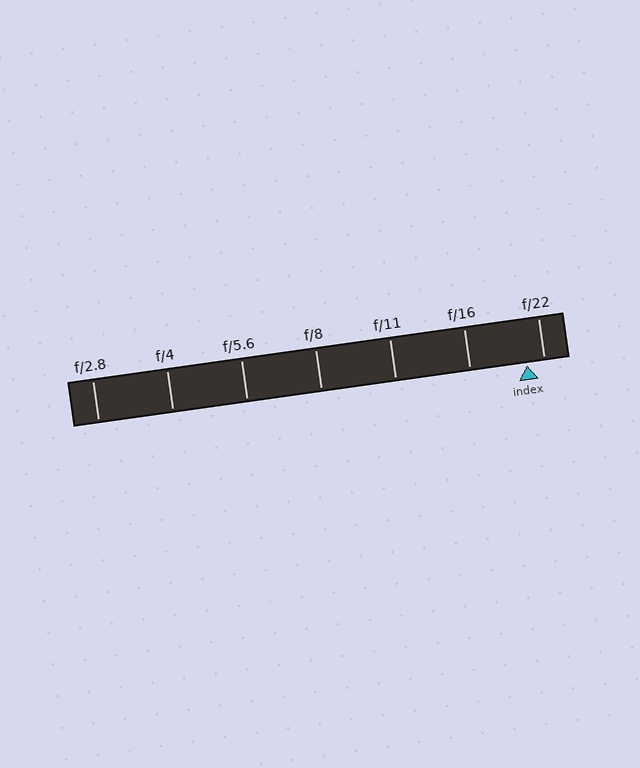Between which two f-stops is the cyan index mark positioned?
The index mark is between f/16 and f/22.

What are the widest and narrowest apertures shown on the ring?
The widest aperture shown is f/2.8 and the narrowest is f/22.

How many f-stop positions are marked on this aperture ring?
There are 7 f-stop positions marked.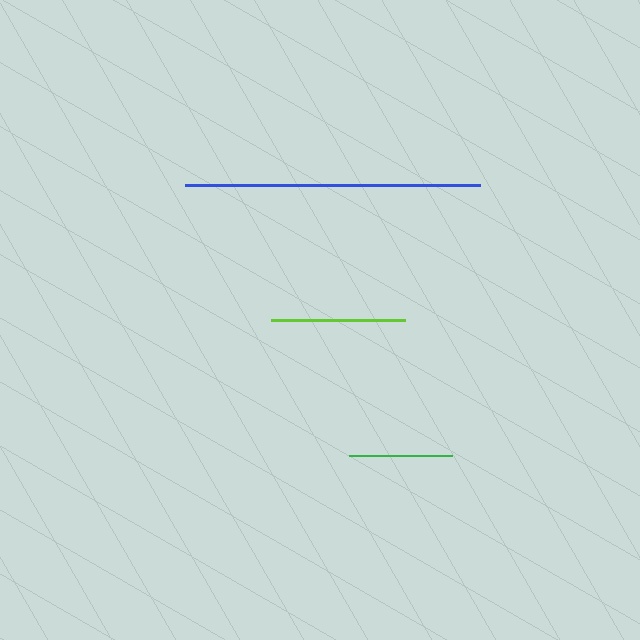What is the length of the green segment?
The green segment is approximately 104 pixels long.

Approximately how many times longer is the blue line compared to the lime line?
The blue line is approximately 2.2 times the length of the lime line.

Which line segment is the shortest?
The green line is the shortest at approximately 104 pixels.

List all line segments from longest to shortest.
From longest to shortest: blue, lime, green.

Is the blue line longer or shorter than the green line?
The blue line is longer than the green line.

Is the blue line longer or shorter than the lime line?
The blue line is longer than the lime line.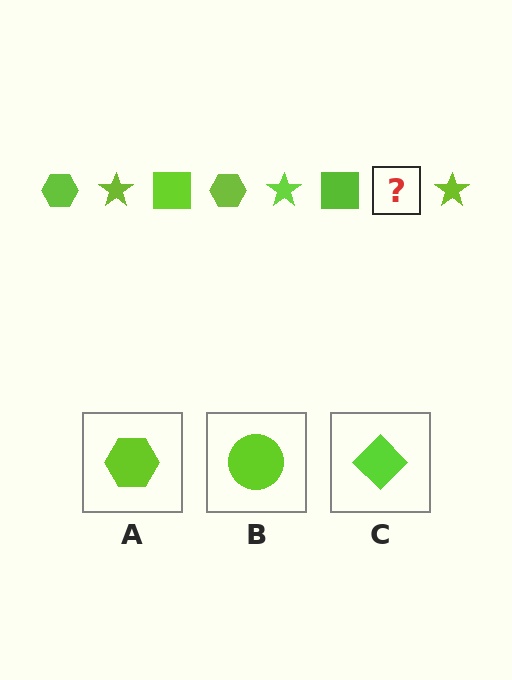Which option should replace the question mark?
Option A.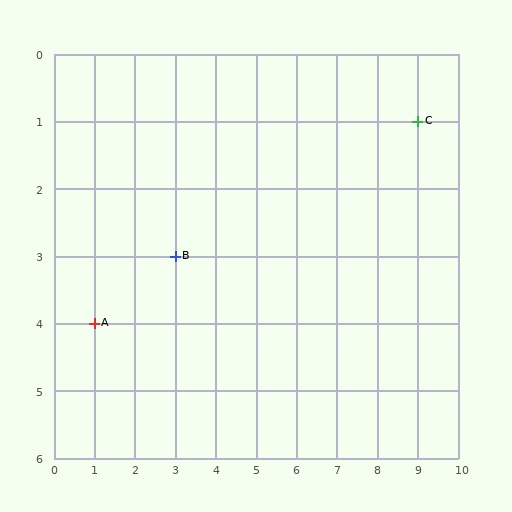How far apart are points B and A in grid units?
Points B and A are 2 columns and 1 row apart (about 2.2 grid units diagonally).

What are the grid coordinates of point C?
Point C is at grid coordinates (9, 1).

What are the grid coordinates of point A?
Point A is at grid coordinates (1, 4).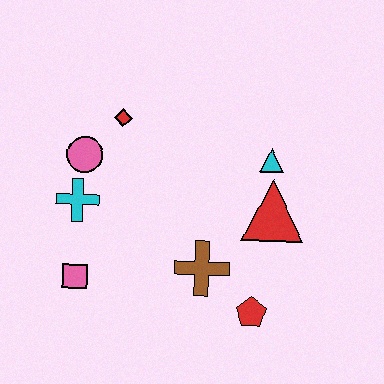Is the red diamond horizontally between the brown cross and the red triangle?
No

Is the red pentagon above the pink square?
No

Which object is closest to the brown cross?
The red pentagon is closest to the brown cross.